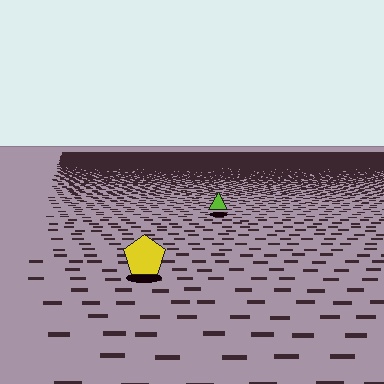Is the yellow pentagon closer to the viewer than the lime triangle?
Yes. The yellow pentagon is closer — you can tell from the texture gradient: the ground texture is coarser near it.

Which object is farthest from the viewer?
The lime triangle is farthest from the viewer. It appears smaller and the ground texture around it is denser.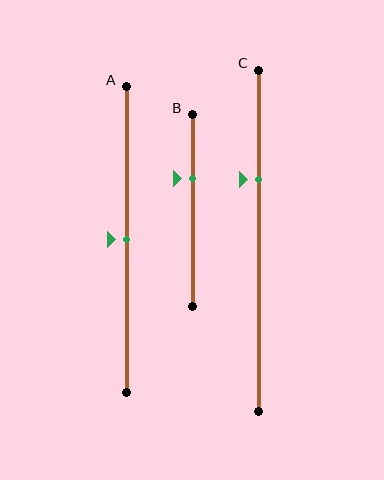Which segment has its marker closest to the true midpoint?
Segment A has its marker closest to the true midpoint.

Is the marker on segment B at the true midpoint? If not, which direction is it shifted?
No, the marker on segment B is shifted upward by about 17% of the segment length.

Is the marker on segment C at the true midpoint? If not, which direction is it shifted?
No, the marker on segment C is shifted upward by about 18% of the segment length.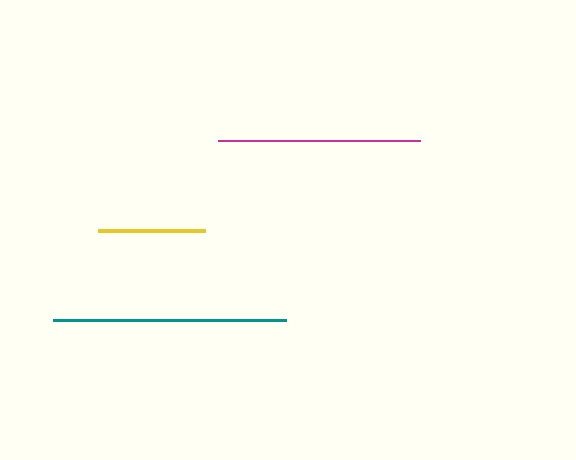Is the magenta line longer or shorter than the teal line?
The teal line is longer than the magenta line.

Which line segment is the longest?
The teal line is the longest at approximately 232 pixels.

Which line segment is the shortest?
The yellow line is the shortest at approximately 108 pixels.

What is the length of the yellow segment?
The yellow segment is approximately 108 pixels long.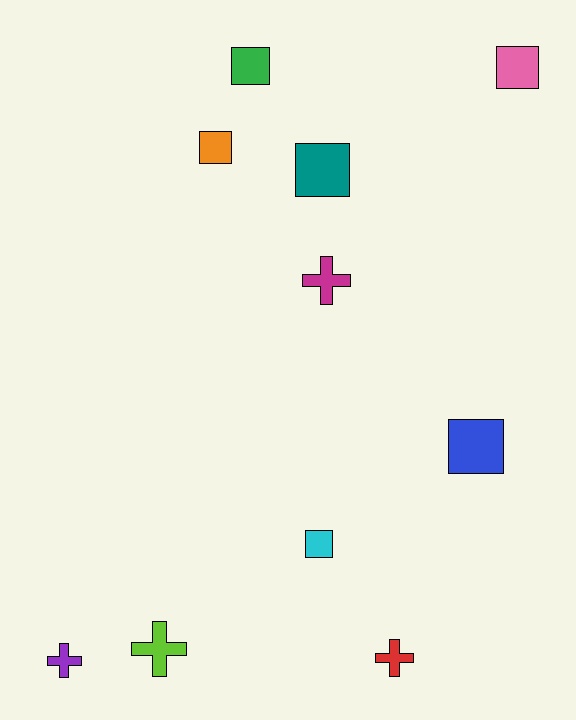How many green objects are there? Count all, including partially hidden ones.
There is 1 green object.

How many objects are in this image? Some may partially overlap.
There are 10 objects.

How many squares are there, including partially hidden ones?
There are 6 squares.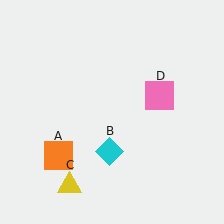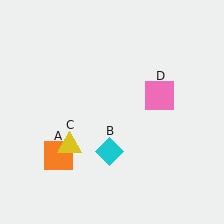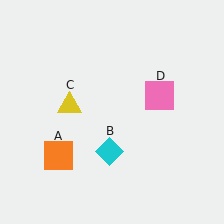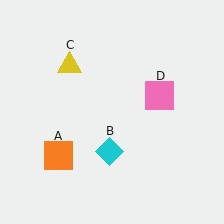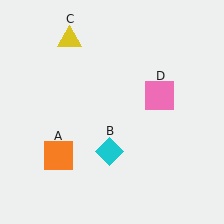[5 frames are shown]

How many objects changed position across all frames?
1 object changed position: yellow triangle (object C).